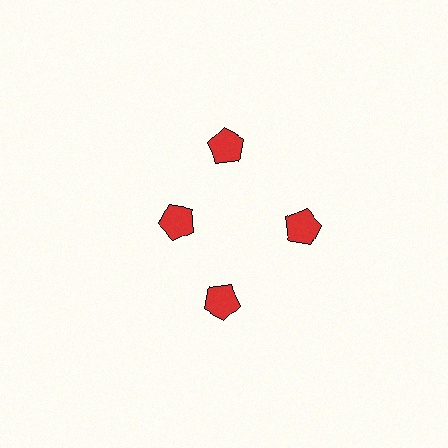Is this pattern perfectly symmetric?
No. The 4 red pentagons are arranged in a ring, but one element near the 9 o'clock position is pulled inward toward the center, breaking the 4-fold rotational symmetry.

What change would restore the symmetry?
The symmetry would be restored by moving it outward, back onto the ring so that all 4 pentagons sit at equal angles and equal distance from the center.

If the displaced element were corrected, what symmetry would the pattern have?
It would have 4-fold rotational symmetry — the pattern would map onto itself every 90 degrees.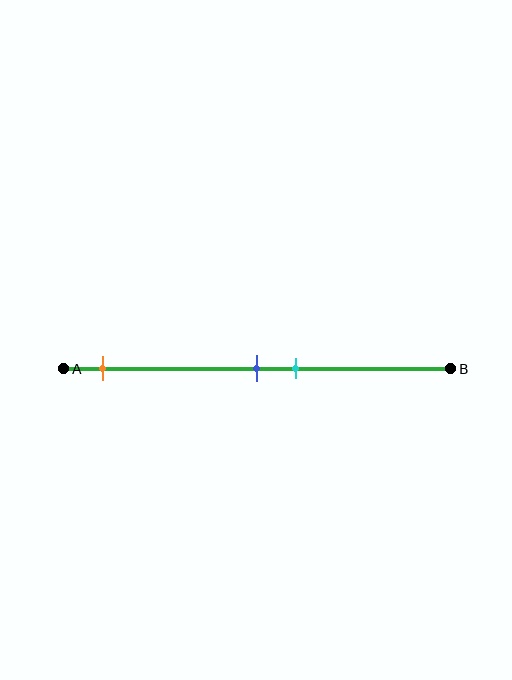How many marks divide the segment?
There are 3 marks dividing the segment.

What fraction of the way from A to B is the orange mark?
The orange mark is approximately 10% (0.1) of the way from A to B.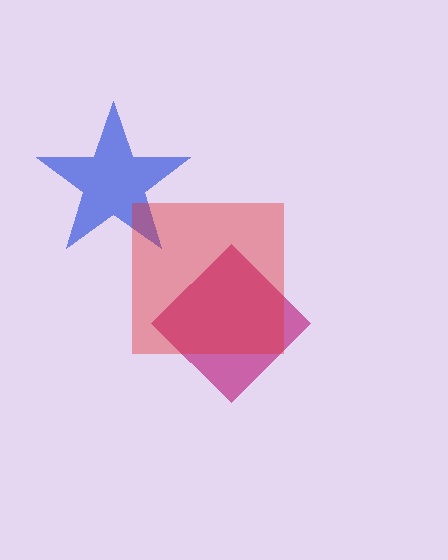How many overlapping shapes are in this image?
There are 3 overlapping shapes in the image.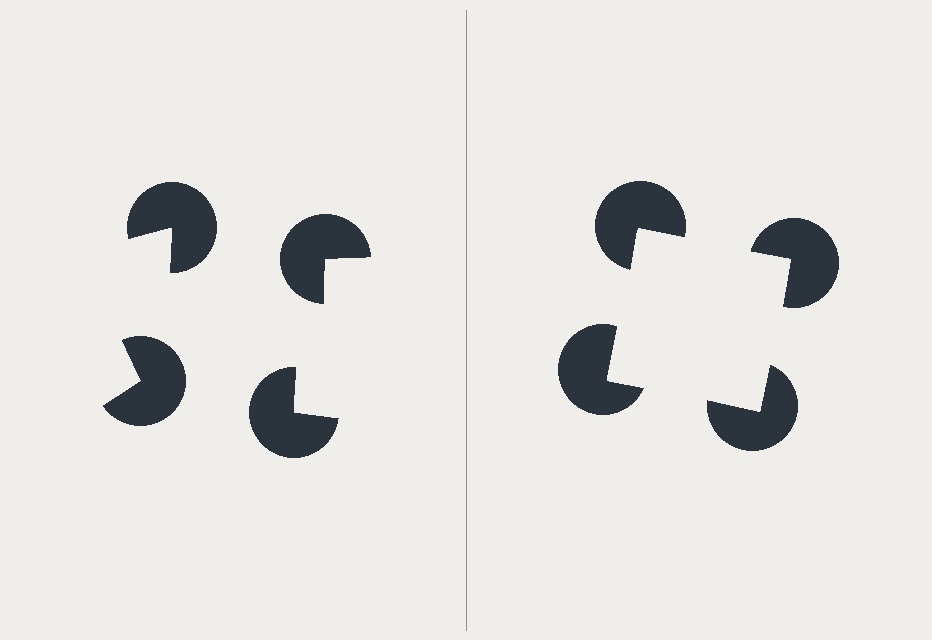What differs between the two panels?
The pac-man discs are positioned identically on both sides; only the wedge orientations differ. On the right they align to a square; on the left they are misaligned.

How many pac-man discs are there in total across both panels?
8 — 4 on each side.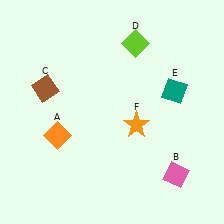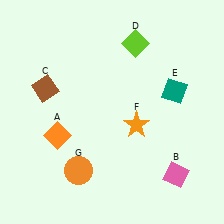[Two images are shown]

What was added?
An orange circle (G) was added in Image 2.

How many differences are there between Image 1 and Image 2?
There is 1 difference between the two images.